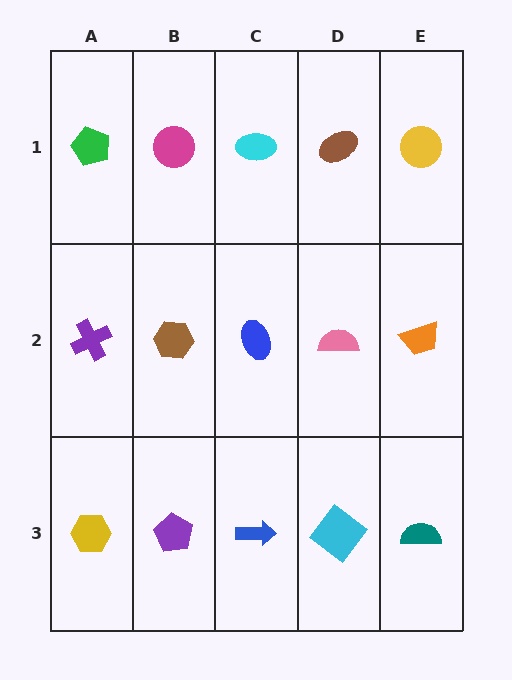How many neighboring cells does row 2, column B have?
4.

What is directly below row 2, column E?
A teal semicircle.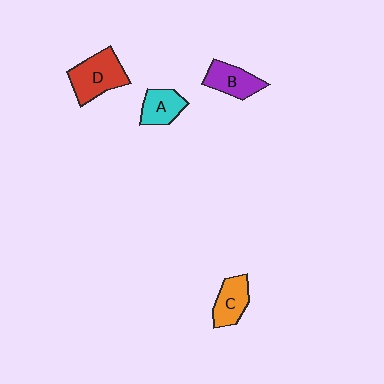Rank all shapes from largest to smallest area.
From largest to smallest: D (red), B (purple), C (orange), A (cyan).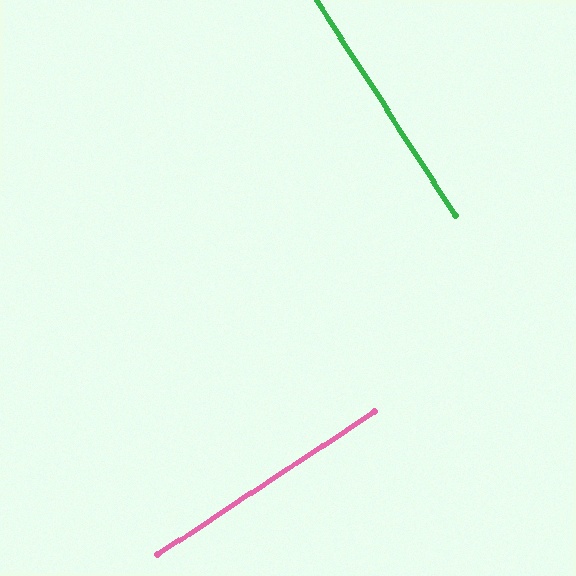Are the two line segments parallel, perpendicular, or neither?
Perpendicular — they meet at approximately 89°.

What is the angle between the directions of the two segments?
Approximately 89 degrees.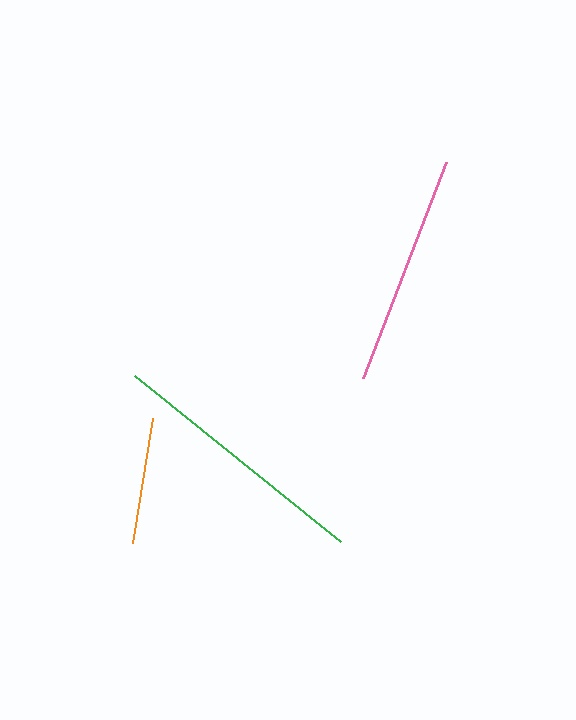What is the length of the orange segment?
The orange segment is approximately 126 pixels long.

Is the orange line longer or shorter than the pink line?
The pink line is longer than the orange line.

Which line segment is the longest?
The green line is the longest at approximately 265 pixels.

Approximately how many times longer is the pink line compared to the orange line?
The pink line is approximately 1.8 times the length of the orange line.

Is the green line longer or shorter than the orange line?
The green line is longer than the orange line.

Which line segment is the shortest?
The orange line is the shortest at approximately 126 pixels.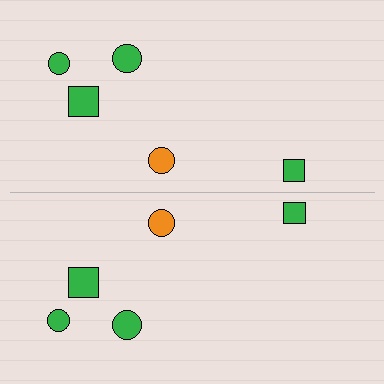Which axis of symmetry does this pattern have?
The pattern has a horizontal axis of symmetry running through the center of the image.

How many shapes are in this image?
There are 10 shapes in this image.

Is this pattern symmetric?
Yes, this pattern has bilateral (reflection) symmetry.